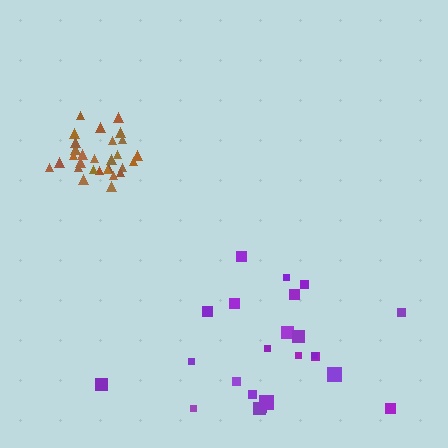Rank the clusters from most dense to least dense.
brown, purple.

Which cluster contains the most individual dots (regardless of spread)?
Brown (29).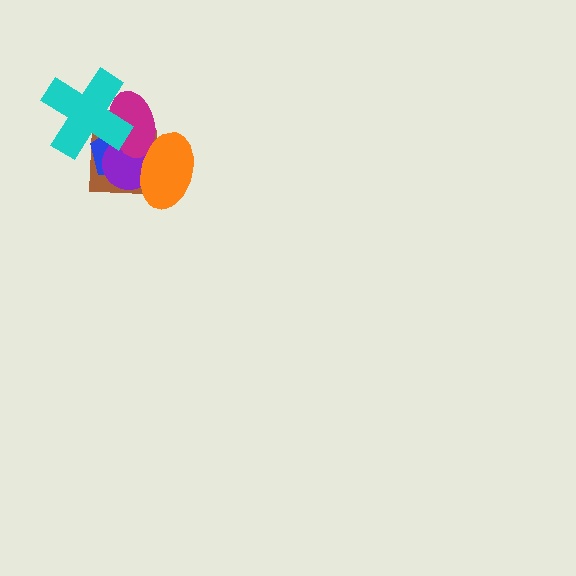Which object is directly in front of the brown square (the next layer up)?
The blue pentagon is directly in front of the brown square.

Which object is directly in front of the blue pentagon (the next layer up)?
The purple circle is directly in front of the blue pentagon.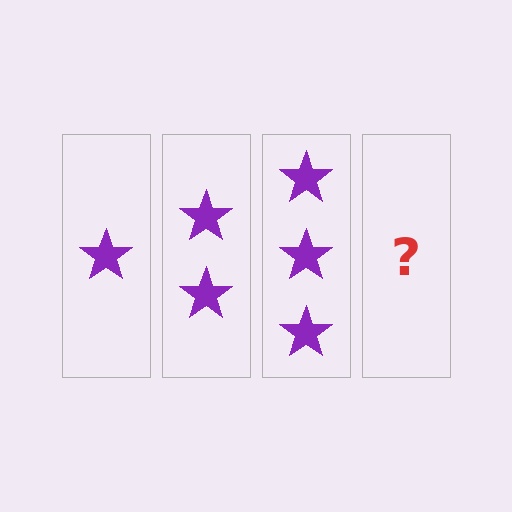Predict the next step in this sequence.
The next step is 4 stars.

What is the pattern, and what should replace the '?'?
The pattern is that each step adds one more star. The '?' should be 4 stars.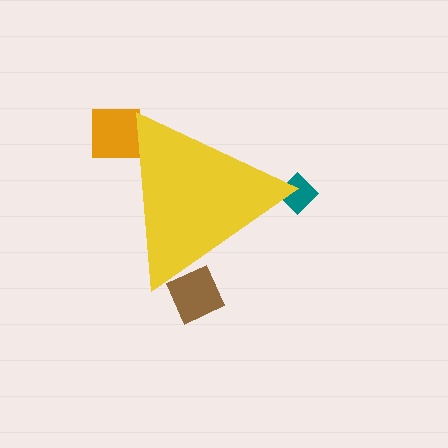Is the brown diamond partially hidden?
Yes, the brown diamond is partially hidden behind the yellow triangle.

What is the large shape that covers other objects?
A yellow triangle.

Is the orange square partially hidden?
Yes, the orange square is partially hidden behind the yellow triangle.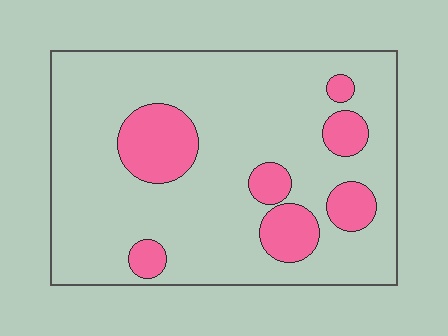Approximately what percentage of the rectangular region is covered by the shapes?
Approximately 20%.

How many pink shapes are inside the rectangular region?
7.